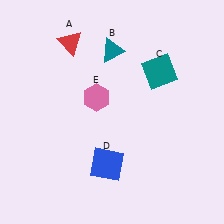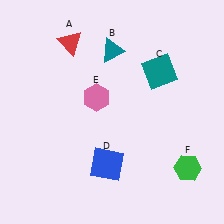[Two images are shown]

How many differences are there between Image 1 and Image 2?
There is 1 difference between the two images.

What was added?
A green hexagon (F) was added in Image 2.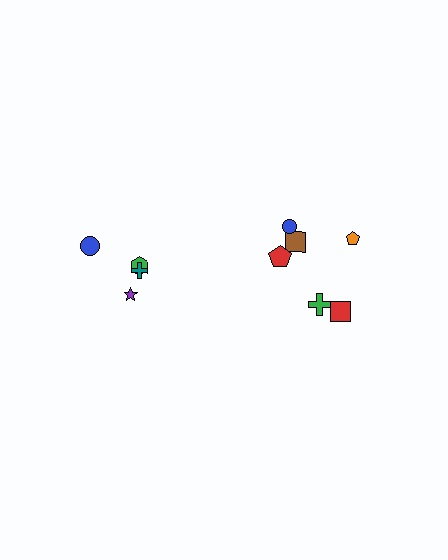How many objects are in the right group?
There are 6 objects.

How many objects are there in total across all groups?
There are 10 objects.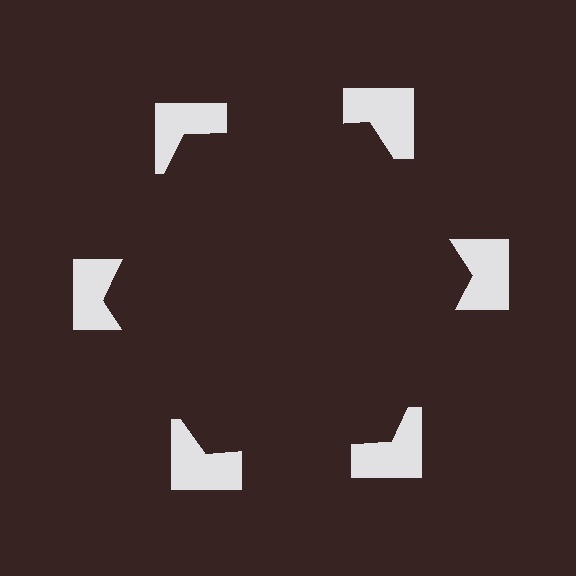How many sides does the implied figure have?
6 sides.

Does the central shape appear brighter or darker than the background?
It typically appears slightly darker than the background, even though no actual brightness change is drawn.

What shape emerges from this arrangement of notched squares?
An illusory hexagon — its edges are inferred from the aligned wedge cuts in the notched squares, not physically drawn.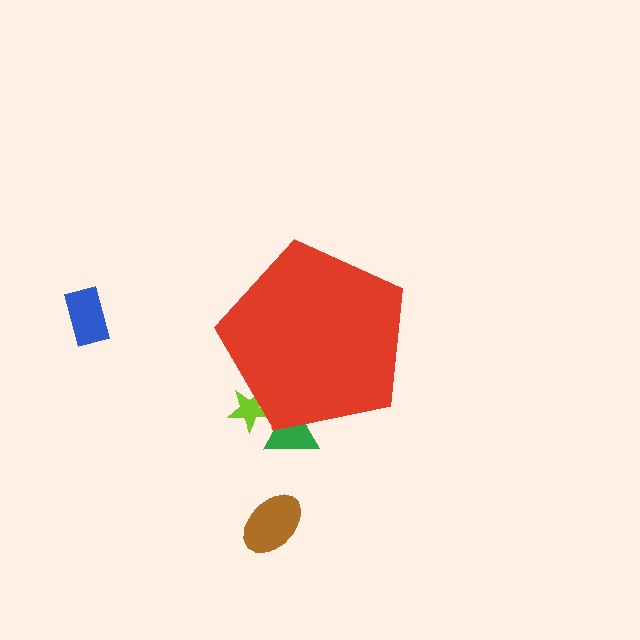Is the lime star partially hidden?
Yes, the lime star is partially hidden behind the red pentagon.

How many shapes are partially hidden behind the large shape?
2 shapes are partially hidden.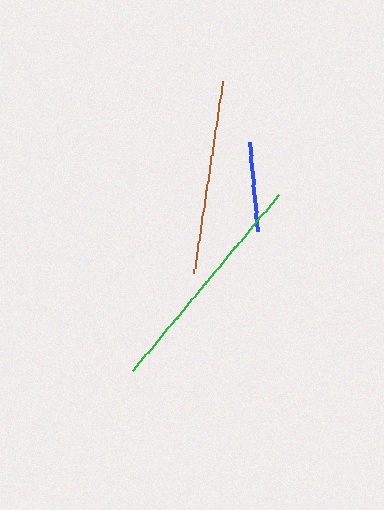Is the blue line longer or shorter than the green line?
The green line is longer than the blue line.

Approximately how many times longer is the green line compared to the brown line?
The green line is approximately 1.2 times the length of the brown line.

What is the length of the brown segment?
The brown segment is approximately 195 pixels long.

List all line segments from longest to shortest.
From longest to shortest: green, brown, blue.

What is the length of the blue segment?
The blue segment is approximately 89 pixels long.